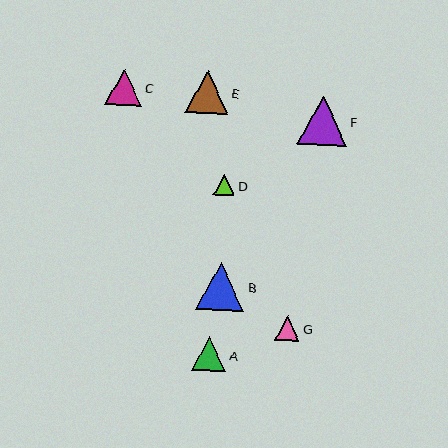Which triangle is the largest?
Triangle F is the largest with a size of approximately 49 pixels.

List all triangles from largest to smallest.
From largest to smallest: F, B, E, C, A, G, D.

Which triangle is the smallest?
Triangle D is the smallest with a size of approximately 21 pixels.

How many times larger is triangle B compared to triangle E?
Triangle B is approximately 1.1 times the size of triangle E.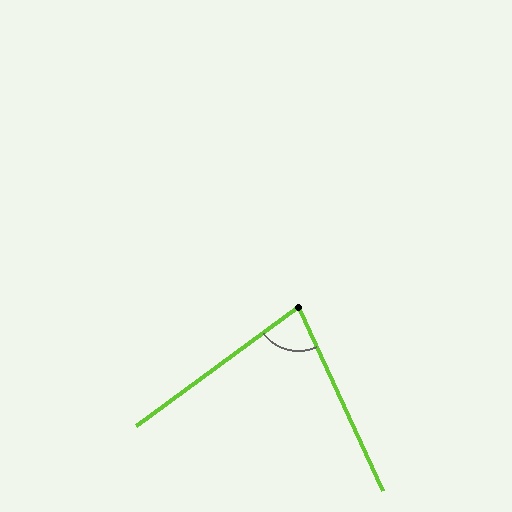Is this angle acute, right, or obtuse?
It is acute.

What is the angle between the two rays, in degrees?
Approximately 78 degrees.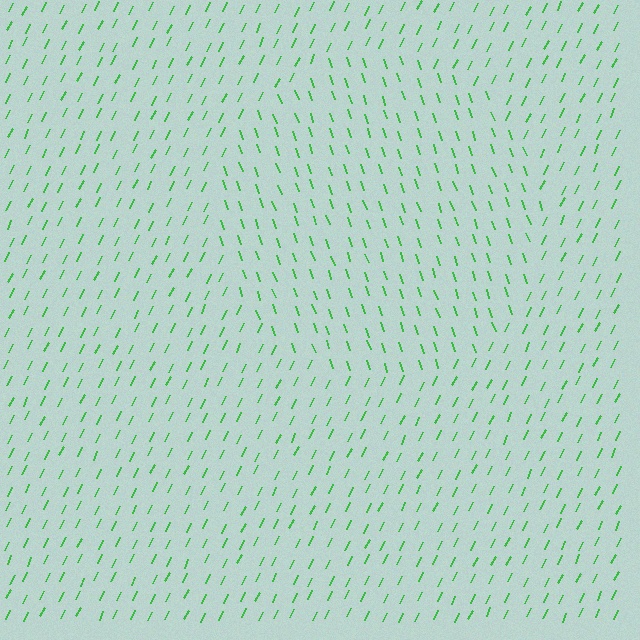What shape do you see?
I see a circle.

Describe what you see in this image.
The image is filled with small green line segments. A circle region in the image has lines oriented differently from the surrounding lines, creating a visible texture boundary.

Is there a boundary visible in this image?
Yes, there is a texture boundary formed by a change in line orientation.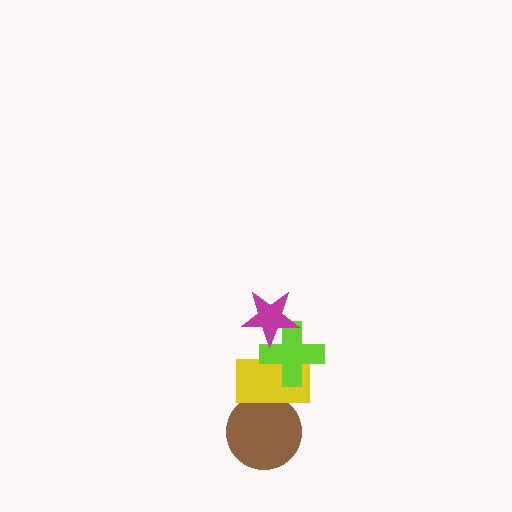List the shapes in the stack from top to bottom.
From top to bottom: the magenta star, the lime cross, the yellow rectangle, the brown circle.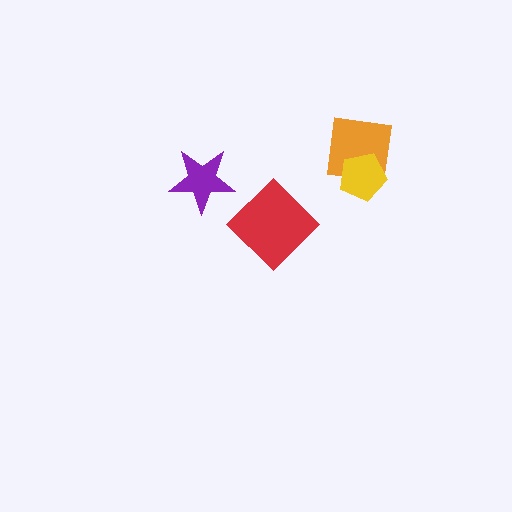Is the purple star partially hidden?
No, no other shape covers it.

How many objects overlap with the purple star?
0 objects overlap with the purple star.